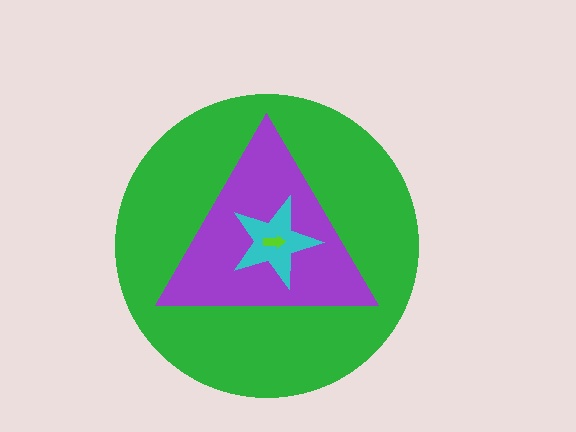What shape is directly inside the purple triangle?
The cyan star.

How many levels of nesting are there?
4.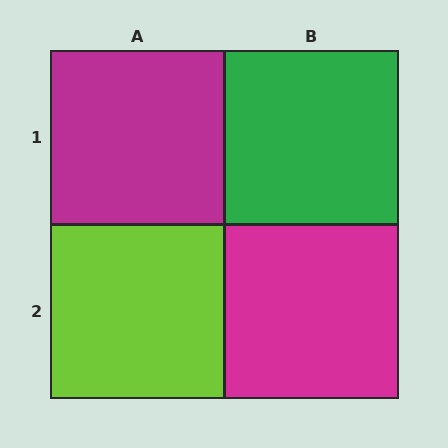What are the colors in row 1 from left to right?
Magenta, green.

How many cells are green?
1 cell is green.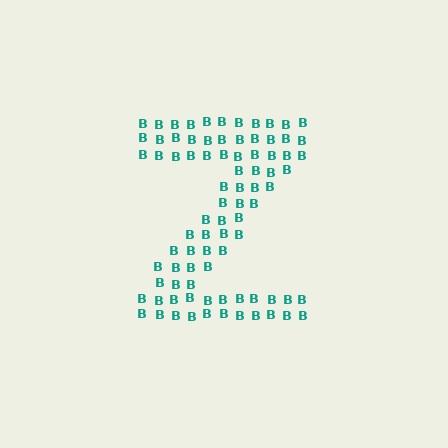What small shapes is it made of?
It is made of small letter B's.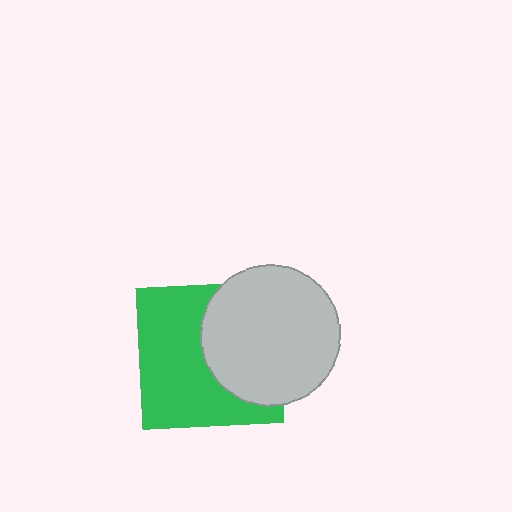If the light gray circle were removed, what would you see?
You would see the complete green square.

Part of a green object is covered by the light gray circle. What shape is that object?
It is a square.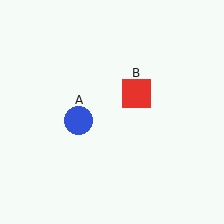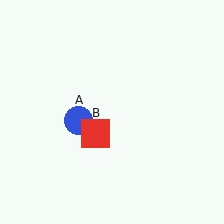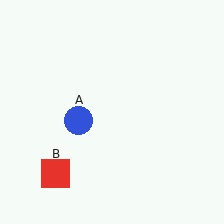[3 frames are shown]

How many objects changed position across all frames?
1 object changed position: red square (object B).